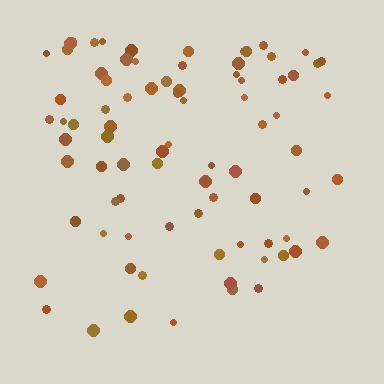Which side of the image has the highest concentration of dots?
The top.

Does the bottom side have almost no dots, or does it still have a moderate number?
Still a moderate number, just noticeably fewer than the top.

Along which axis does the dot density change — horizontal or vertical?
Vertical.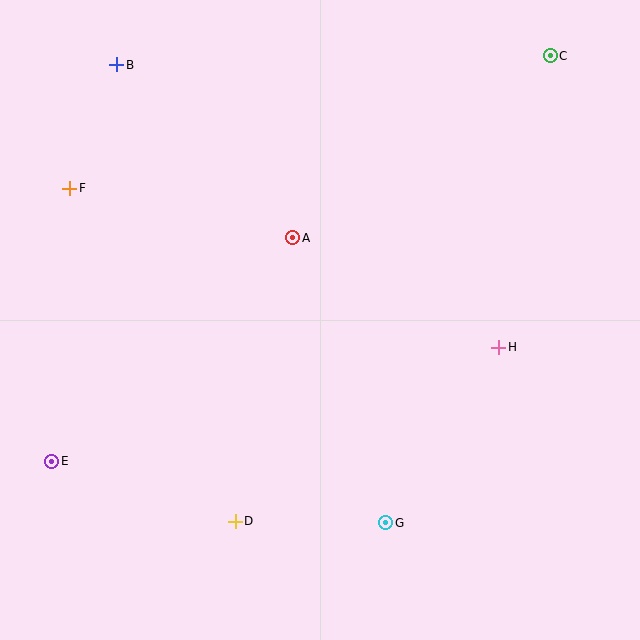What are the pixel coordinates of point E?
Point E is at (52, 461).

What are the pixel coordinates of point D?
Point D is at (235, 521).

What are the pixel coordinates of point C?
Point C is at (550, 56).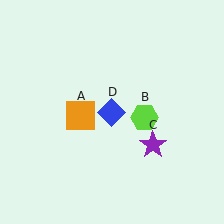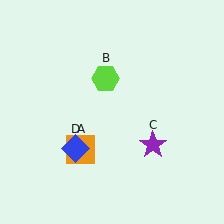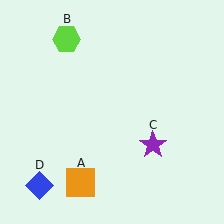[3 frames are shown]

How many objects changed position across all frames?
3 objects changed position: orange square (object A), lime hexagon (object B), blue diamond (object D).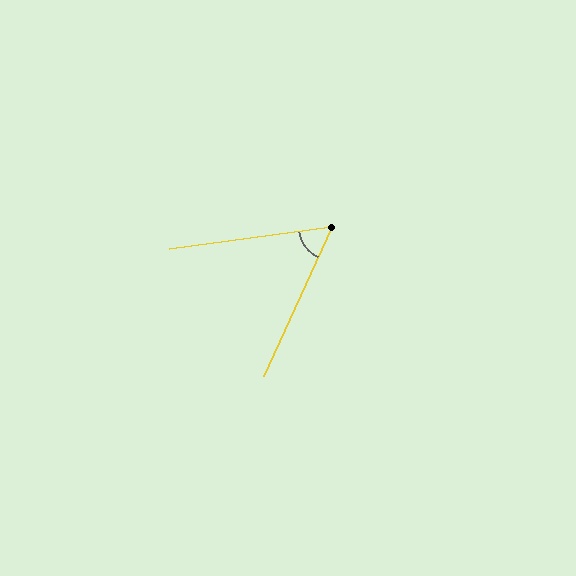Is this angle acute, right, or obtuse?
It is acute.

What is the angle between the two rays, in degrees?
Approximately 57 degrees.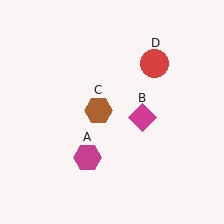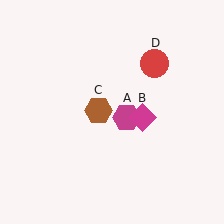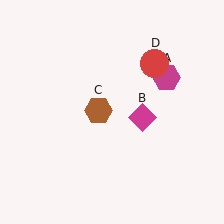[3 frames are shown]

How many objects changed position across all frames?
1 object changed position: magenta hexagon (object A).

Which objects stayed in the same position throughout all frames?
Magenta diamond (object B) and brown hexagon (object C) and red circle (object D) remained stationary.